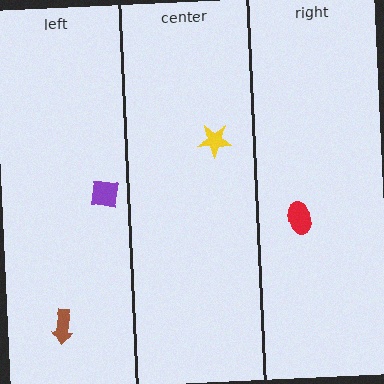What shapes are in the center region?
The yellow star.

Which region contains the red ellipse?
The right region.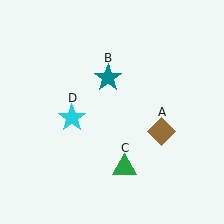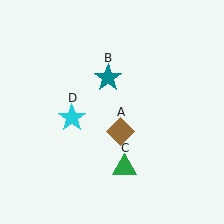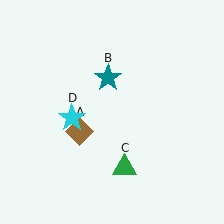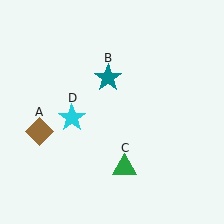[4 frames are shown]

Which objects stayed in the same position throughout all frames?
Teal star (object B) and green triangle (object C) and cyan star (object D) remained stationary.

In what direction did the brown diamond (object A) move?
The brown diamond (object A) moved left.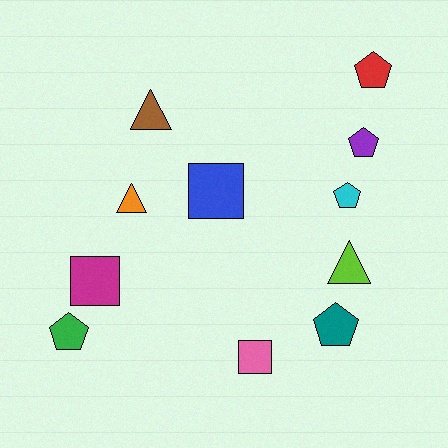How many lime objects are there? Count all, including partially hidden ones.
There is 1 lime object.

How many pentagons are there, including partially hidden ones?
There are 5 pentagons.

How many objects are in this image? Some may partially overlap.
There are 11 objects.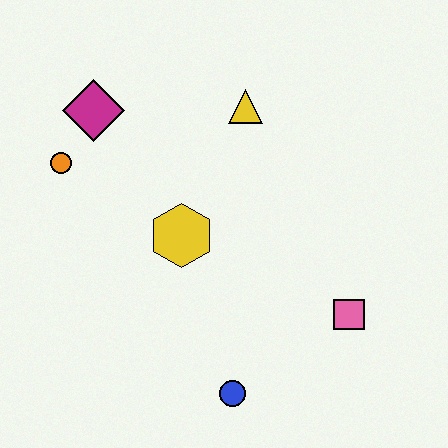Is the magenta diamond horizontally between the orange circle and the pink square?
Yes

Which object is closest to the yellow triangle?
The yellow hexagon is closest to the yellow triangle.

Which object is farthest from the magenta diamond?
The pink square is farthest from the magenta diamond.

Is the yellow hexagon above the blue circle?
Yes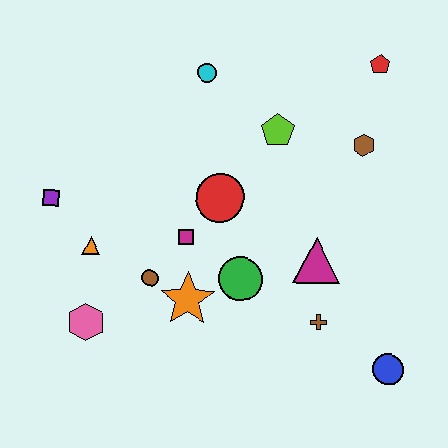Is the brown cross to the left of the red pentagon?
Yes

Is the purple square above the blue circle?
Yes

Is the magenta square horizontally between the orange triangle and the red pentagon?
Yes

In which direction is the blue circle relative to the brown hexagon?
The blue circle is below the brown hexagon.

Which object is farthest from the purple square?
The blue circle is farthest from the purple square.